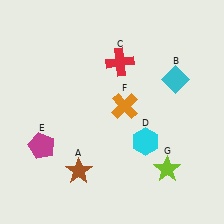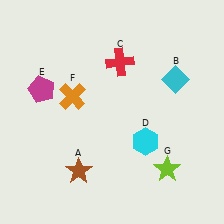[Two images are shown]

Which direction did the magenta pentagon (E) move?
The magenta pentagon (E) moved up.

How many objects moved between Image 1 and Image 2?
2 objects moved between the two images.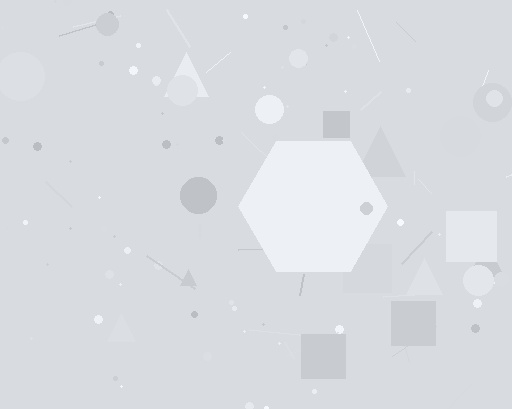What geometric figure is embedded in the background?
A hexagon is embedded in the background.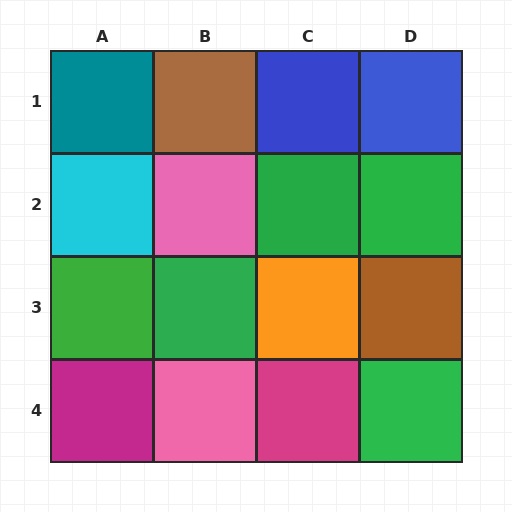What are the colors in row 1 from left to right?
Teal, brown, blue, blue.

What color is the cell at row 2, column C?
Green.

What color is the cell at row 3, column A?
Green.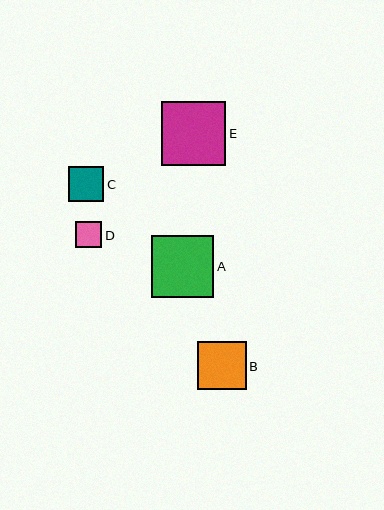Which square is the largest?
Square E is the largest with a size of approximately 64 pixels.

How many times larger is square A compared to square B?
Square A is approximately 1.3 times the size of square B.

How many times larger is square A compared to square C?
Square A is approximately 1.8 times the size of square C.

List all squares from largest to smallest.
From largest to smallest: E, A, B, C, D.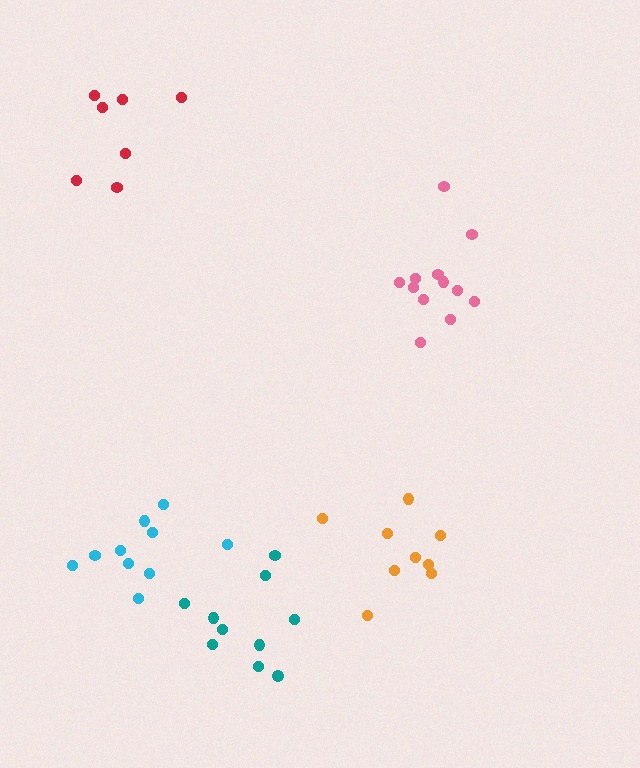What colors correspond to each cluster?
The clusters are colored: teal, orange, pink, red, cyan.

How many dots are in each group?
Group 1: 10 dots, Group 2: 9 dots, Group 3: 12 dots, Group 4: 7 dots, Group 5: 10 dots (48 total).